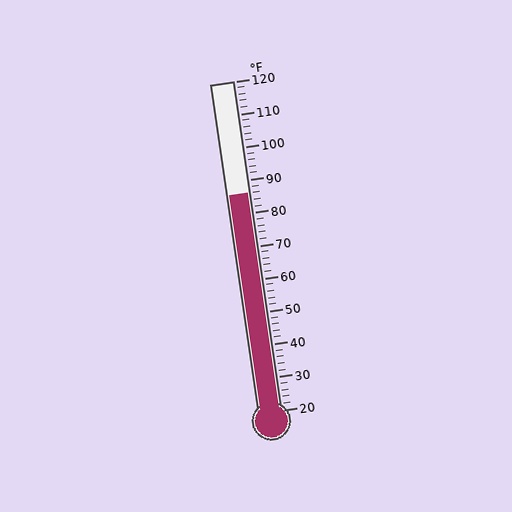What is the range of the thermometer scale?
The thermometer scale ranges from 20°F to 120°F.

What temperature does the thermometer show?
The thermometer shows approximately 86°F.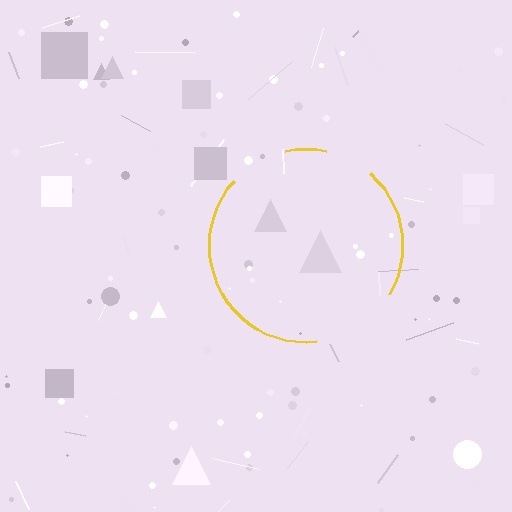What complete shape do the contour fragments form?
The contour fragments form a circle.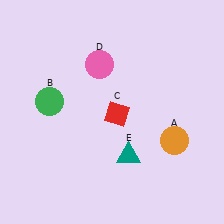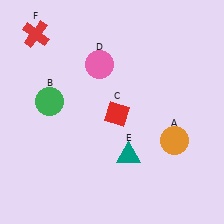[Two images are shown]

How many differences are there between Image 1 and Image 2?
There is 1 difference between the two images.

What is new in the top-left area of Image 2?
A red cross (F) was added in the top-left area of Image 2.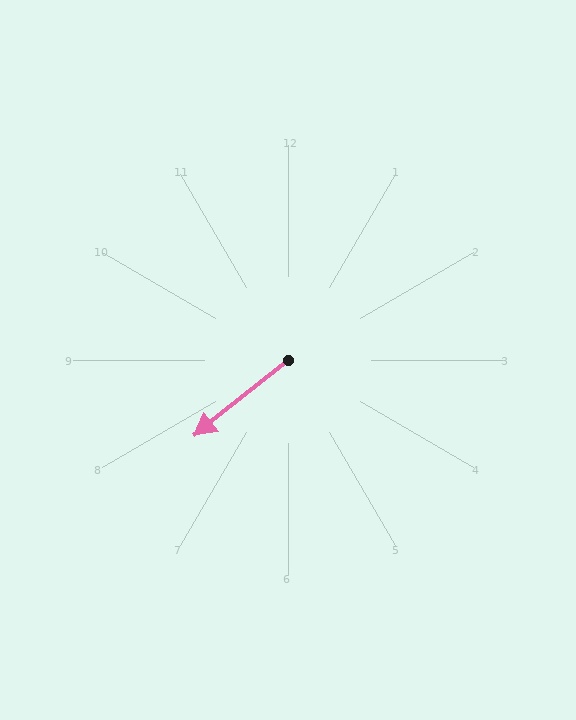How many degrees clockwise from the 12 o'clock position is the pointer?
Approximately 231 degrees.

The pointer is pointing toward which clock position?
Roughly 8 o'clock.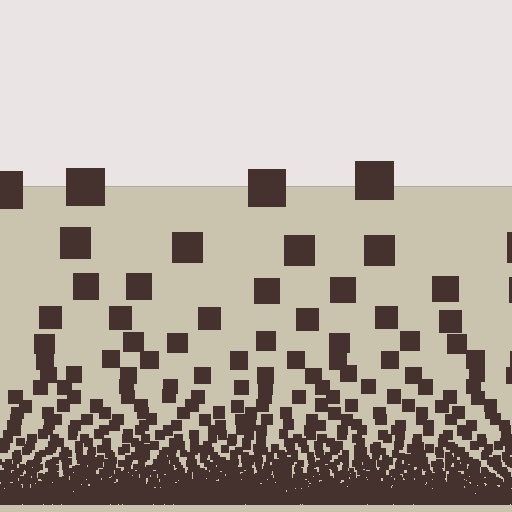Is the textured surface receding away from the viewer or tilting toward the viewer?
The surface appears to tilt toward the viewer. Texture elements get larger and sparser toward the top.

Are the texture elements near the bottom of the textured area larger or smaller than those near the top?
Smaller. The gradient is inverted — elements near the bottom are smaller and denser.